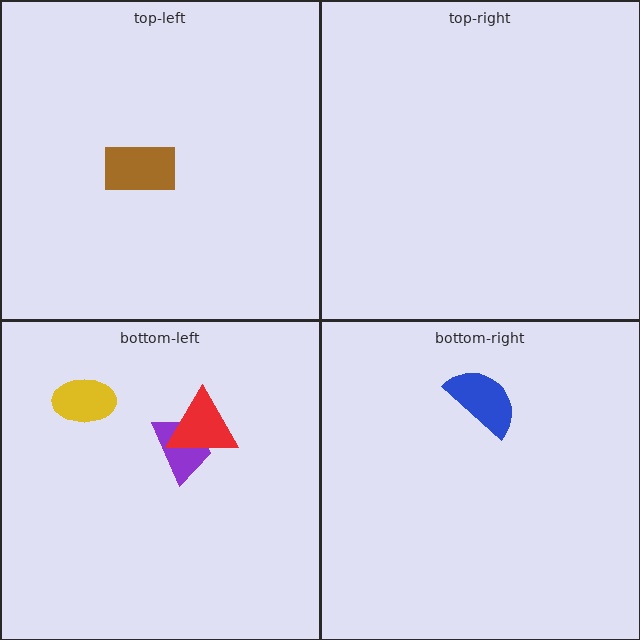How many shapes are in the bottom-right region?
1.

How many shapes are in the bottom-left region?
3.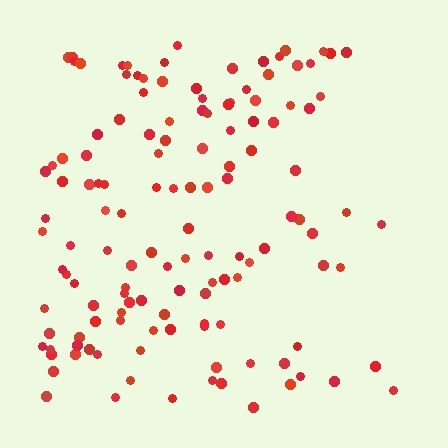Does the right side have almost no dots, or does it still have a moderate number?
Still a moderate number, just noticeably fewer than the left.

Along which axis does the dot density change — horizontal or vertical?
Horizontal.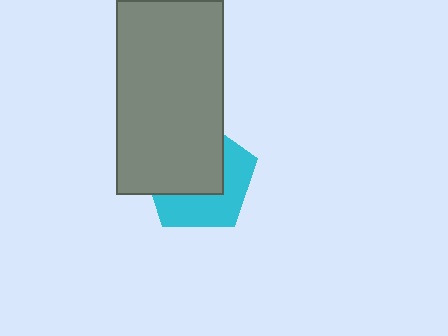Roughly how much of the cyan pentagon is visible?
About half of it is visible (roughly 45%).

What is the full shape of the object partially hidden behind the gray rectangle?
The partially hidden object is a cyan pentagon.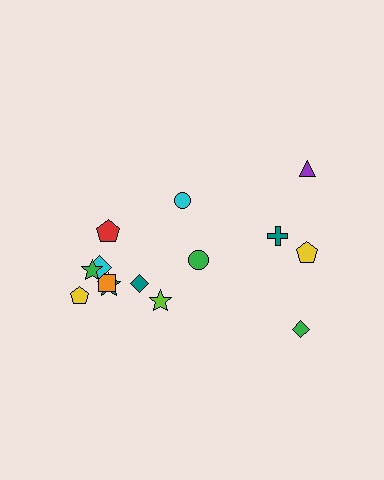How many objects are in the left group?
There are 8 objects.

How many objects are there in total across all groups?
There are 14 objects.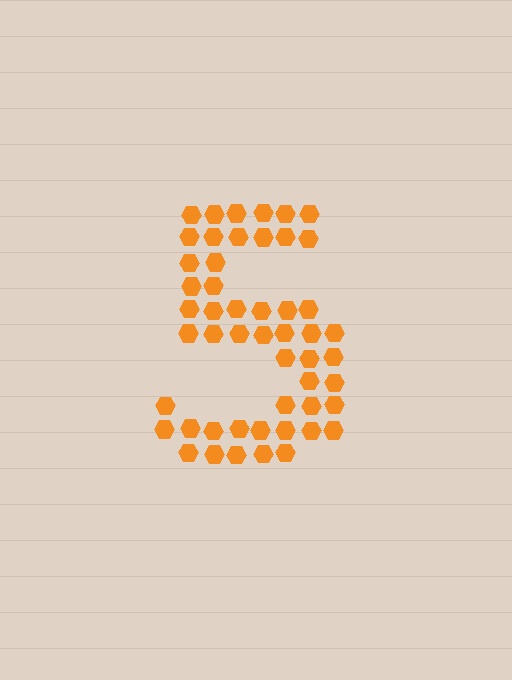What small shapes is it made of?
It is made of small hexagons.